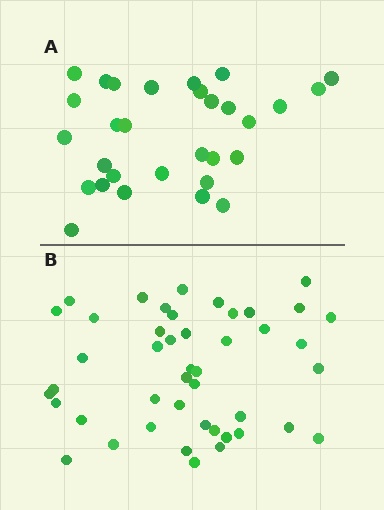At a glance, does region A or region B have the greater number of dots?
Region B (the bottom region) has more dots.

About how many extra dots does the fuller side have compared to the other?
Region B has approximately 15 more dots than region A.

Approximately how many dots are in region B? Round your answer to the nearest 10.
About 40 dots. (The exact count is 45, which rounds to 40.)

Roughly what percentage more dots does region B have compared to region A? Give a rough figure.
About 50% more.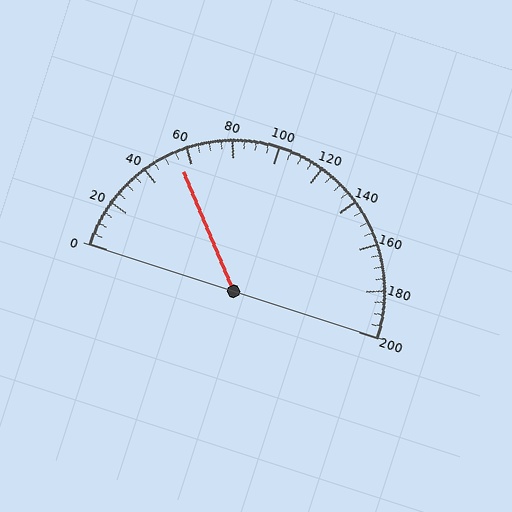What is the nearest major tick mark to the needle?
The nearest major tick mark is 60.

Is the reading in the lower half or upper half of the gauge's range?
The reading is in the lower half of the range (0 to 200).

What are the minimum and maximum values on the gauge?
The gauge ranges from 0 to 200.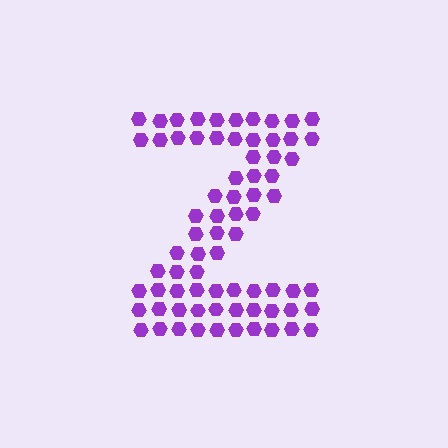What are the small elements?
The small elements are hexagons.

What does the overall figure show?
The overall figure shows the letter Z.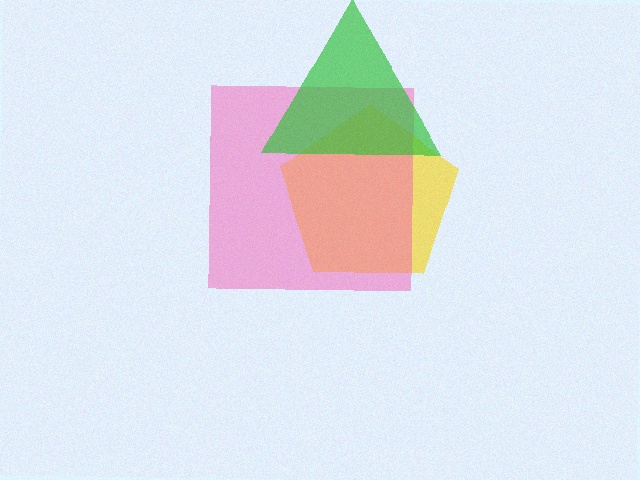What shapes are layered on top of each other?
The layered shapes are: a yellow pentagon, a pink square, a green triangle.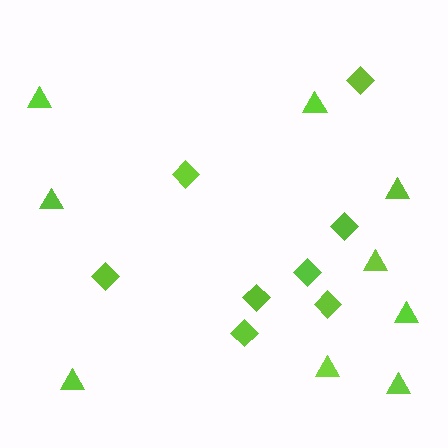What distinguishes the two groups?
There are 2 groups: one group of triangles (9) and one group of diamonds (8).